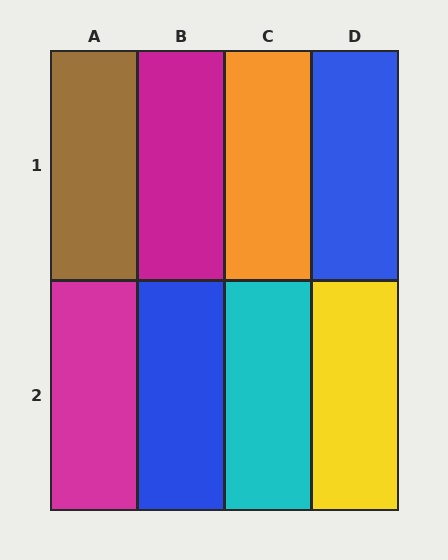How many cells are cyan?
1 cell is cyan.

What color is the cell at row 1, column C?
Orange.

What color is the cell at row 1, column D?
Blue.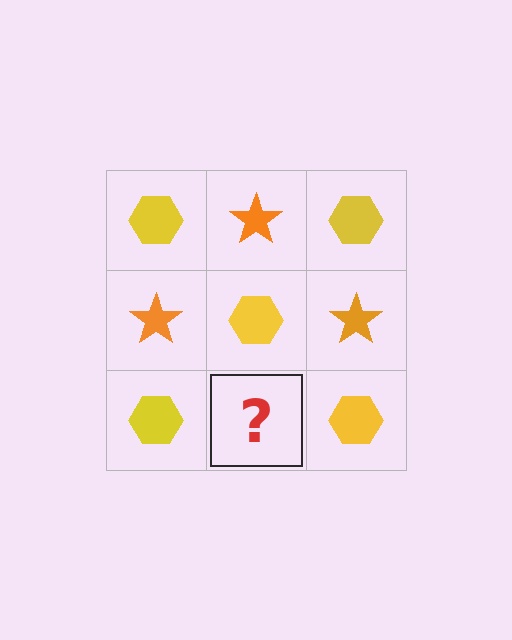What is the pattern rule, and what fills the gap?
The rule is that it alternates yellow hexagon and orange star in a checkerboard pattern. The gap should be filled with an orange star.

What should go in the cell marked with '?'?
The missing cell should contain an orange star.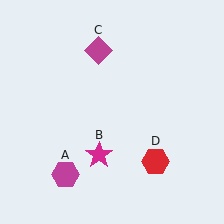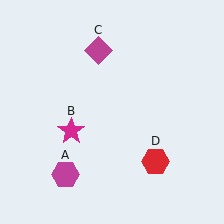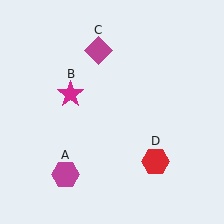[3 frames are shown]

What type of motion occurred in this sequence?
The magenta star (object B) rotated clockwise around the center of the scene.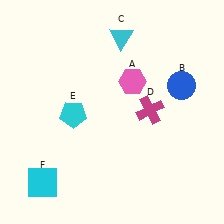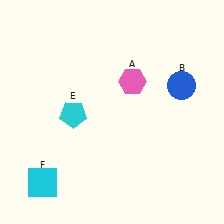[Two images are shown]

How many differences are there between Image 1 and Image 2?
There are 2 differences between the two images.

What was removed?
The cyan triangle (C), the magenta cross (D) were removed in Image 2.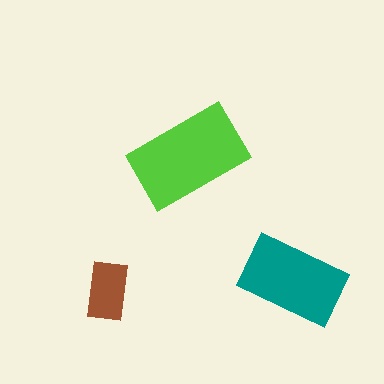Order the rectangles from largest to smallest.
the lime one, the teal one, the brown one.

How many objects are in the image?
There are 3 objects in the image.